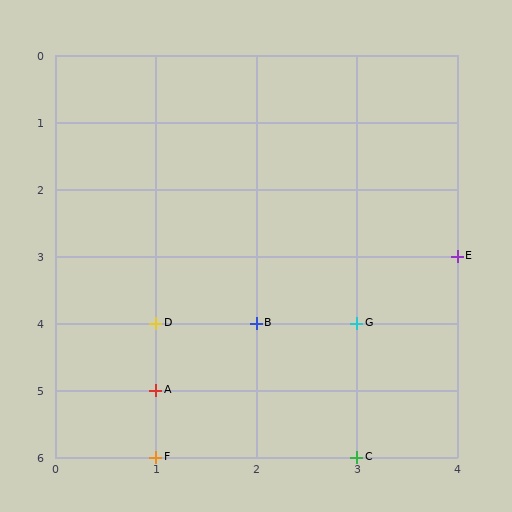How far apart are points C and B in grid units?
Points C and B are 1 column and 2 rows apart (about 2.2 grid units diagonally).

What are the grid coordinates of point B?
Point B is at grid coordinates (2, 4).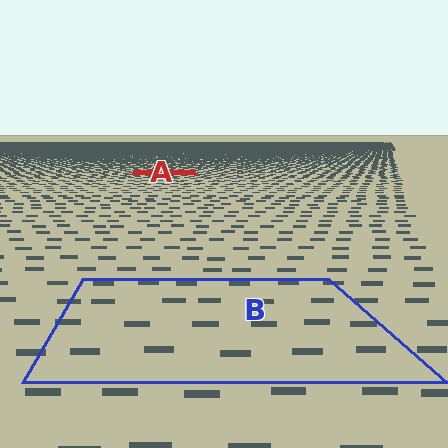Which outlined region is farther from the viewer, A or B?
Region A is farther from the viewer — the texture elements inside it appear smaller and more densely packed.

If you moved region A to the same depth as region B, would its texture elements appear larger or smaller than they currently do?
They would appear larger. At a closer depth, the same texture elements are projected at a bigger on-screen size.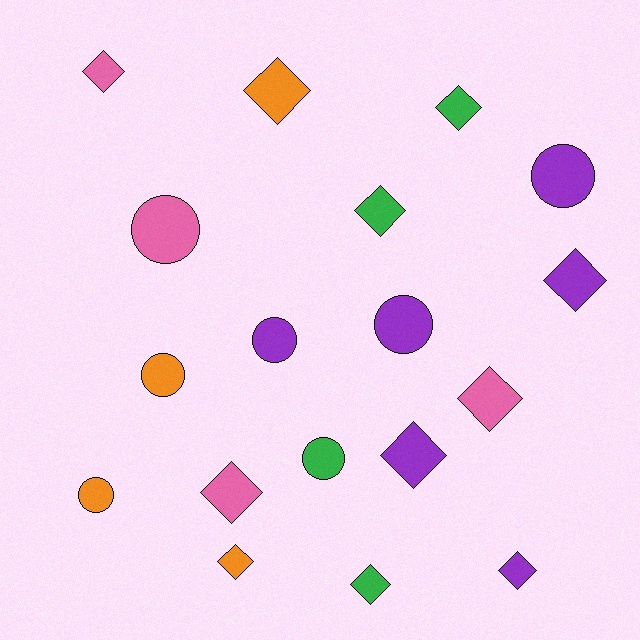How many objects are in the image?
There are 18 objects.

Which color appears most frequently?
Purple, with 6 objects.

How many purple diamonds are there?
There are 3 purple diamonds.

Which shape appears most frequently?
Diamond, with 11 objects.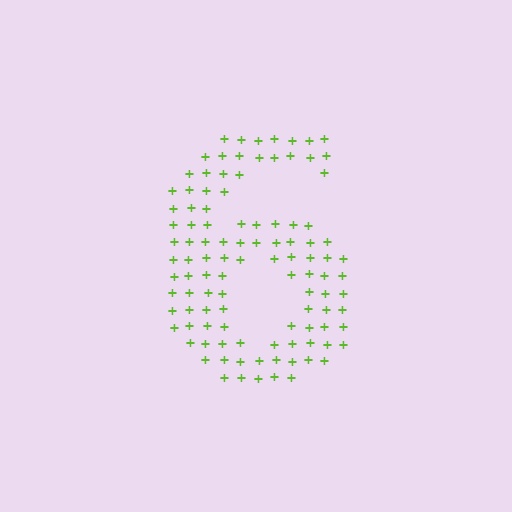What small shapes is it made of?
It is made of small plus signs.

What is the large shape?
The large shape is the digit 6.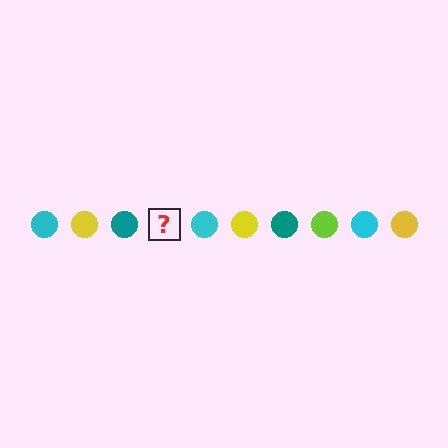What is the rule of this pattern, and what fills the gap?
The rule is that the pattern cycles through cyan, yellow, teal, lime circles. The gap should be filled with a lime circle.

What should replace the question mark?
The question mark should be replaced with a lime circle.